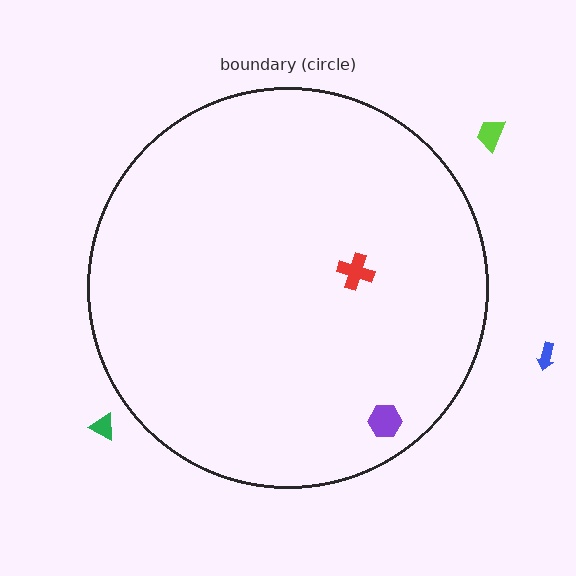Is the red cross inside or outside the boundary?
Inside.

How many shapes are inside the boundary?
2 inside, 3 outside.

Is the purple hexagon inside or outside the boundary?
Inside.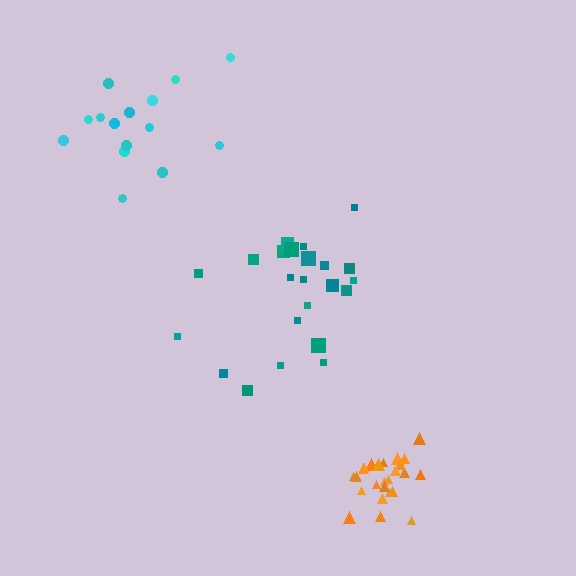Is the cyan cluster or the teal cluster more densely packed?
Teal.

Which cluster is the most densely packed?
Orange.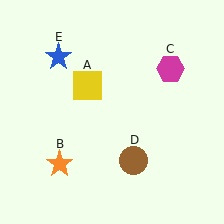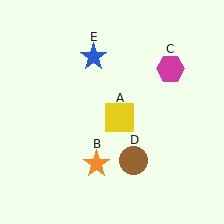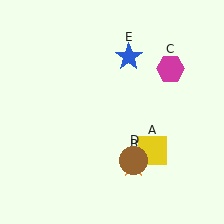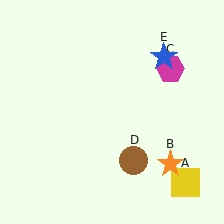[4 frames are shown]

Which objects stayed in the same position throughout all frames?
Magenta hexagon (object C) and brown circle (object D) remained stationary.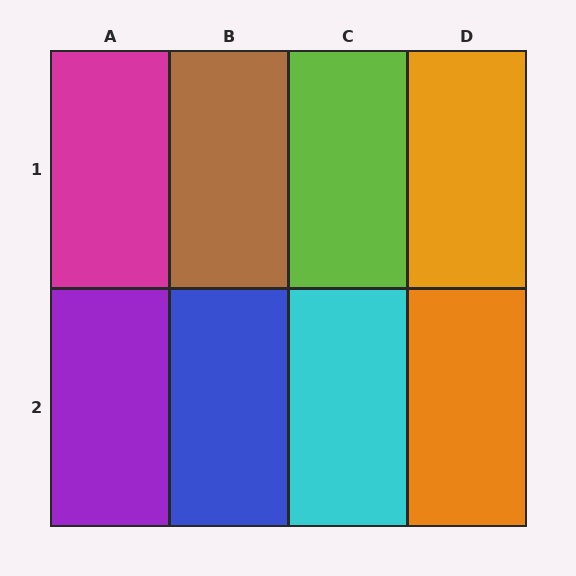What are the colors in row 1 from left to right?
Magenta, brown, lime, orange.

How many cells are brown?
1 cell is brown.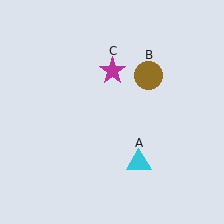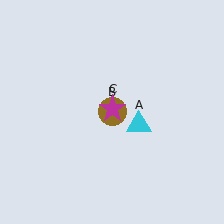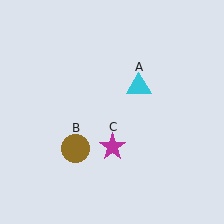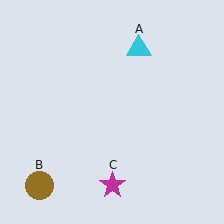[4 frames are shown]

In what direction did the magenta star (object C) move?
The magenta star (object C) moved down.